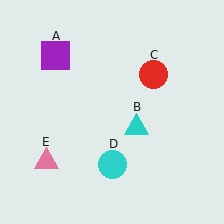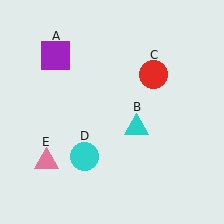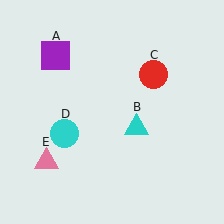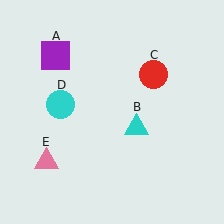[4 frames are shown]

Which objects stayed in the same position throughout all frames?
Purple square (object A) and cyan triangle (object B) and red circle (object C) and pink triangle (object E) remained stationary.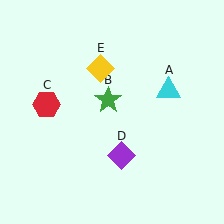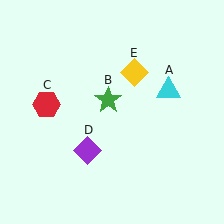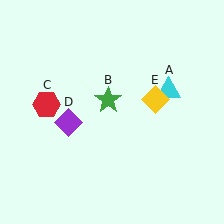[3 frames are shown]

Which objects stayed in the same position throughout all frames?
Cyan triangle (object A) and green star (object B) and red hexagon (object C) remained stationary.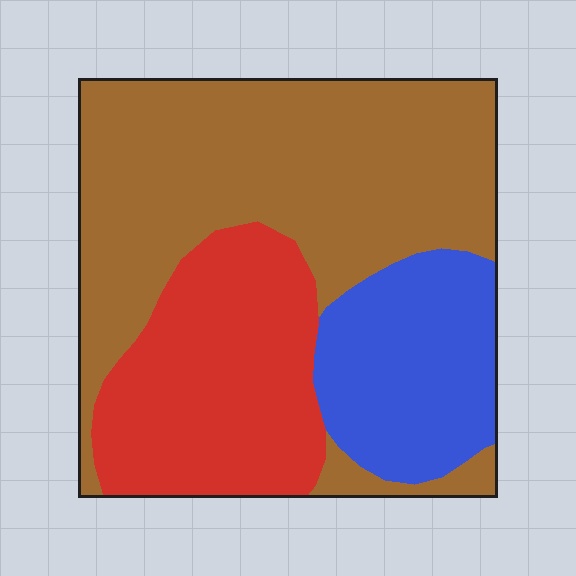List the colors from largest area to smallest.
From largest to smallest: brown, red, blue.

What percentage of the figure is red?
Red covers around 30% of the figure.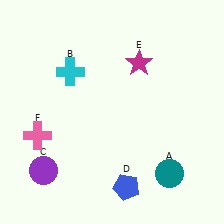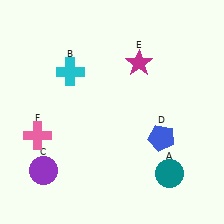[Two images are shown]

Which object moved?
The blue pentagon (D) moved up.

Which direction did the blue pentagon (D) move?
The blue pentagon (D) moved up.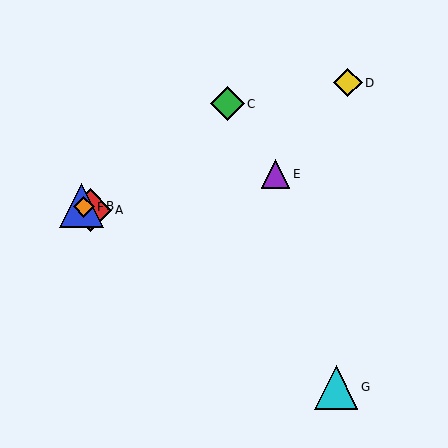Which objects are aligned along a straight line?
Objects A, B, F are aligned along a straight line.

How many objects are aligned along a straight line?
3 objects (A, B, F) are aligned along a straight line.